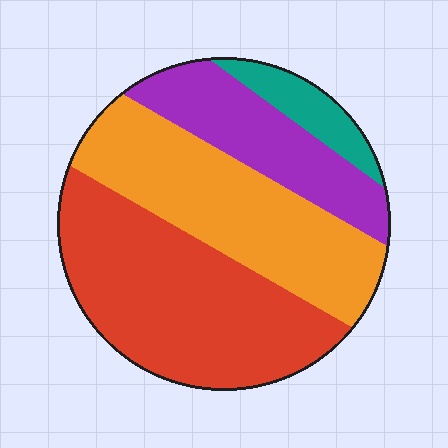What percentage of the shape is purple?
Purple takes up about one fifth (1/5) of the shape.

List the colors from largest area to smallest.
From largest to smallest: red, orange, purple, teal.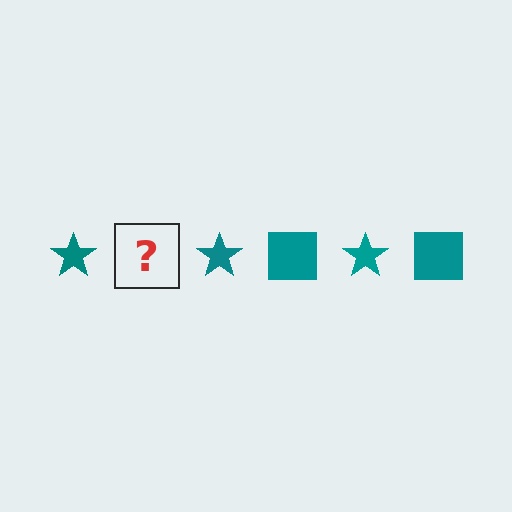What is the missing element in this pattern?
The missing element is a teal square.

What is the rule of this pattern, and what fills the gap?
The rule is that the pattern cycles through star, square shapes in teal. The gap should be filled with a teal square.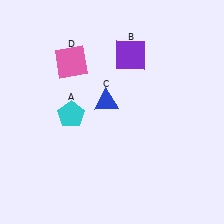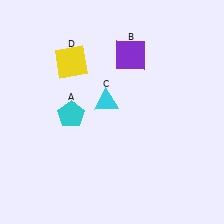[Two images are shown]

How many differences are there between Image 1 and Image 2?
There are 2 differences between the two images.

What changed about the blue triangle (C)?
In Image 1, C is blue. In Image 2, it changed to cyan.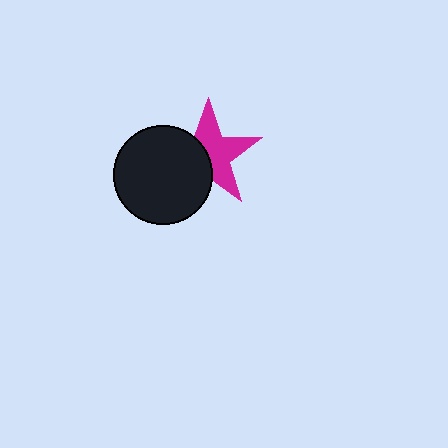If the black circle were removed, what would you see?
You would see the complete magenta star.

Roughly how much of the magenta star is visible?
About half of it is visible (roughly 57%).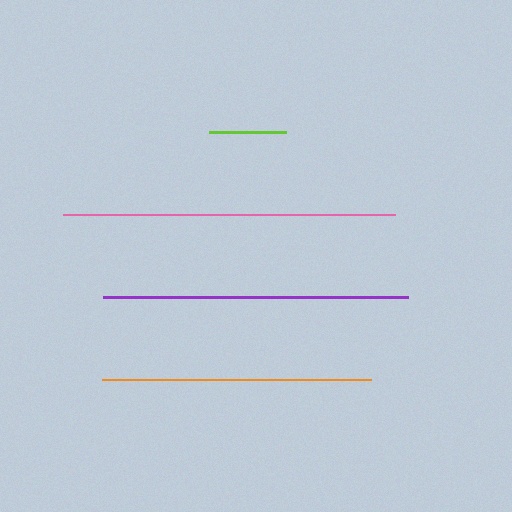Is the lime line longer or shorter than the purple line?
The purple line is longer than the lime line.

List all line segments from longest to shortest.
From longest to shortest: pink, purple, orange, lime.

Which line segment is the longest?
The pink line is the longest at approximately 331 pixels.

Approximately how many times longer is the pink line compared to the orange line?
The pink line is approximately 1.2 times the length of the orange line.